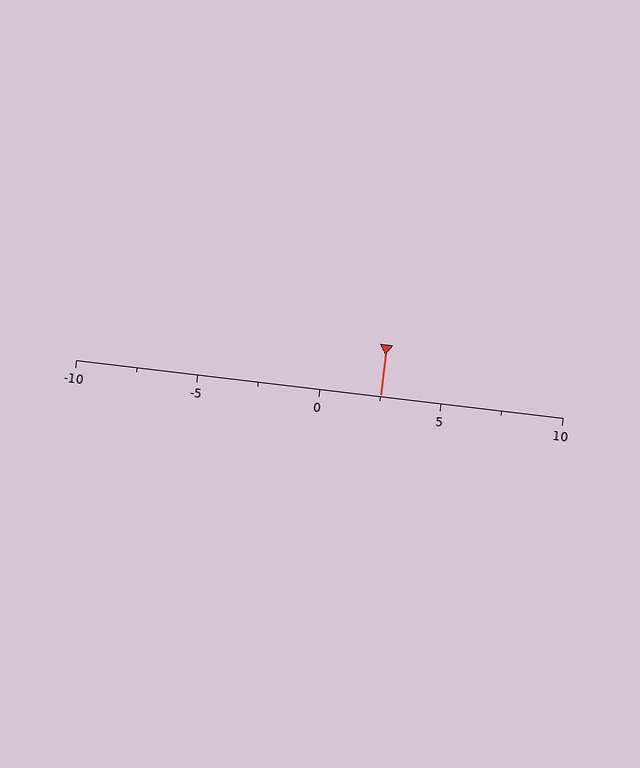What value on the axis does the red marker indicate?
The marker indicates approximately 2.5.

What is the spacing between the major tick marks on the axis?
The major ticks are spaced 5 apart.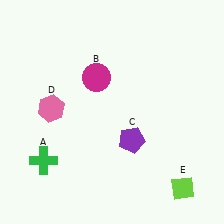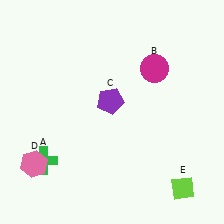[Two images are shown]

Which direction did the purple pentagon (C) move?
The purple pentagon (C) moved up.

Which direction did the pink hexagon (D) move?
The pink hexagon (D) moved down.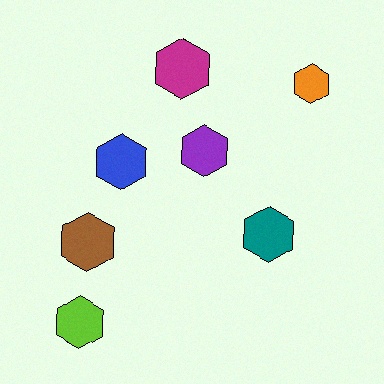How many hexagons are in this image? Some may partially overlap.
There are 7 hexagons.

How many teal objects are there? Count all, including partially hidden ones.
There is 1 teal object.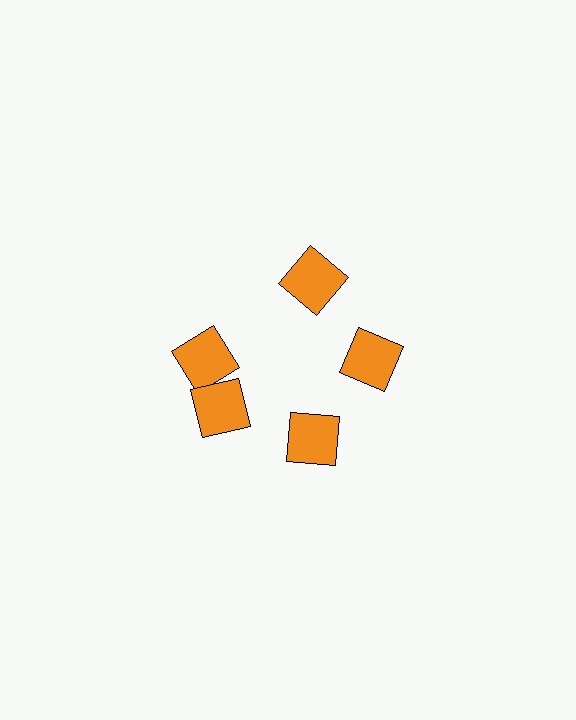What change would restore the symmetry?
The symmetry would be restored by rotating it back into even spacing with its neighbors so that all 5 squares sit at equal angles and equal distance from the center.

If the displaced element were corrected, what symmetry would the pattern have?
It would have 5-fold rotational symmetry — the pattern would map onto itself every 72 degrees.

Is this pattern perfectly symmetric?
No. The 5 orange squares are arranged in a ring, but one element near the 10 o'clock position is rotated out of alignment along the ring, breaking the 5-fold rotational symmetry.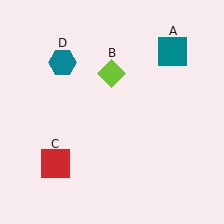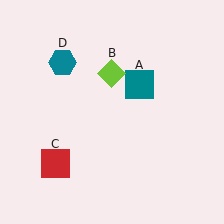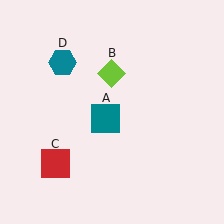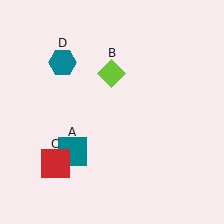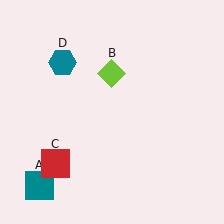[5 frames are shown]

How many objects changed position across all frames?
1 object changed position: teal square (object A).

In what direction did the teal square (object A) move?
The teal square (object A) moved down and to the left.